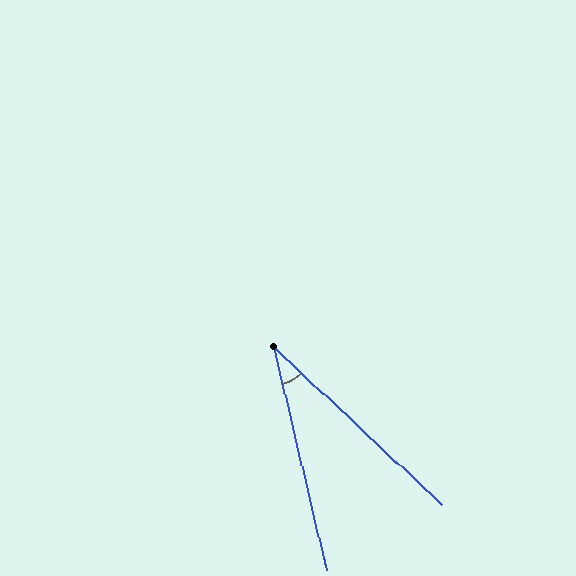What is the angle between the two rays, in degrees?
Approximately 33 degrees.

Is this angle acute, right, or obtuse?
It is acute.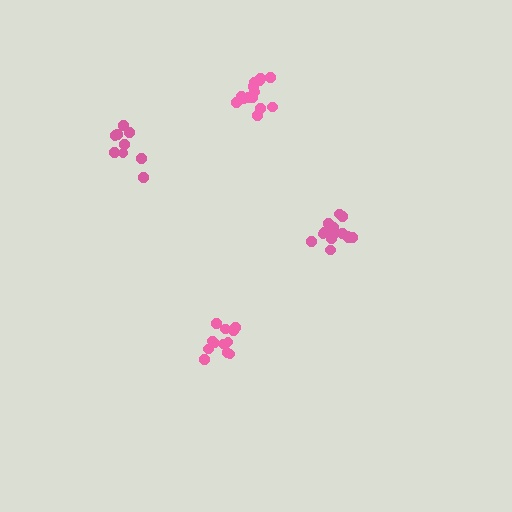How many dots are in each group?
Group 1: 12 dots, Group 2: 14 dots, Group 3: 14 dots, Group 4: 9 dots (49 total).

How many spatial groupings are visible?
There are 4 spatial groupings.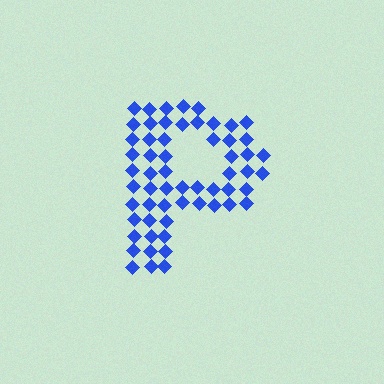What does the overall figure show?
The overall figure shows the letter P.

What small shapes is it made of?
It is made of small diamonds.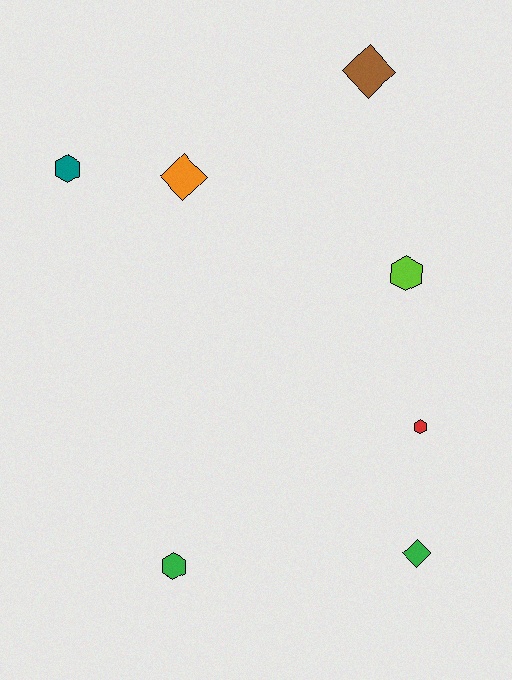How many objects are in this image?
There are 7 objects.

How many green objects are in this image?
There are 2 green objects.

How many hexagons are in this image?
There are 4 hexagons.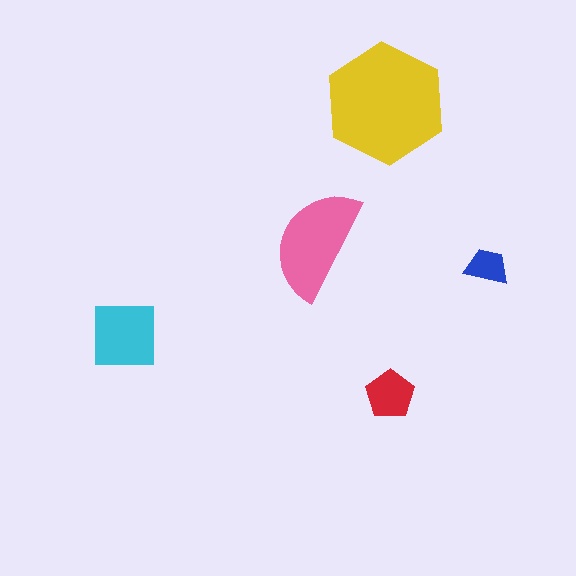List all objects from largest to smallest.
The yellow hexagon, the pink semicircle, the cyan square, the red pentagon, the blue trapezoid.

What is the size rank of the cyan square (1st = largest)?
3rd.